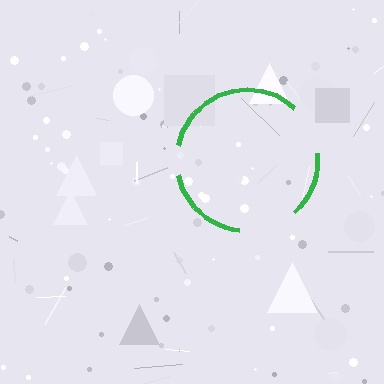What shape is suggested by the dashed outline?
The dashed outline suggests a circle.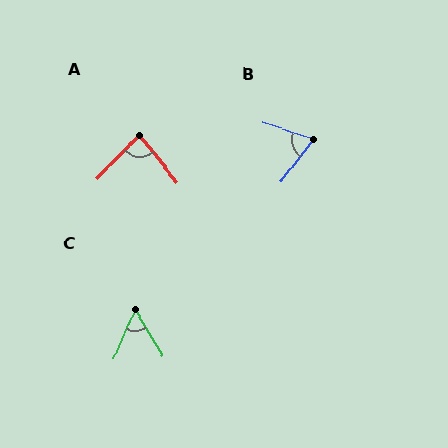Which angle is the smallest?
C, at approximately 53 degrees.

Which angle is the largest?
A, at approximately 82 degrees.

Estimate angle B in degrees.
Approximately 69 degrees.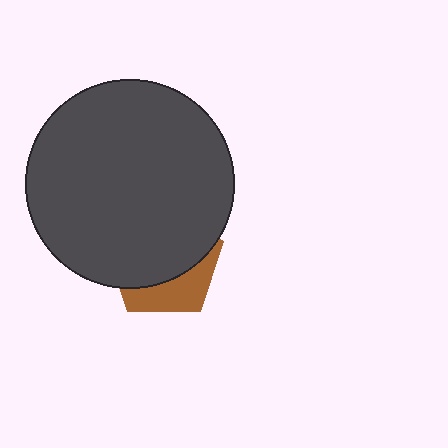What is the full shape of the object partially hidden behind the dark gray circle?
The partially hidden object is a brown pentagon.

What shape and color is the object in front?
The object in front is a dark gray circle.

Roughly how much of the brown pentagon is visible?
A small part of it is visible (roughly 32%).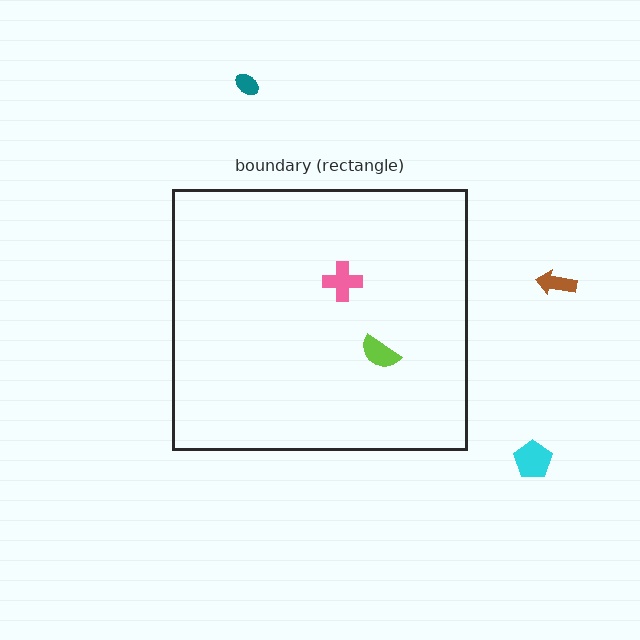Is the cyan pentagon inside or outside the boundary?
Outside.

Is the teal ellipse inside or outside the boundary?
Outside.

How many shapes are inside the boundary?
2 inside, 3 outside.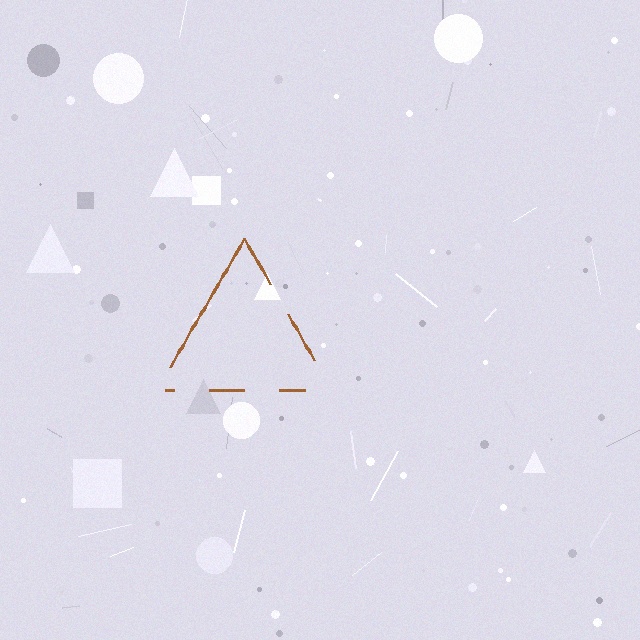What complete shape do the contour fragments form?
The contour fragments form a triangle.